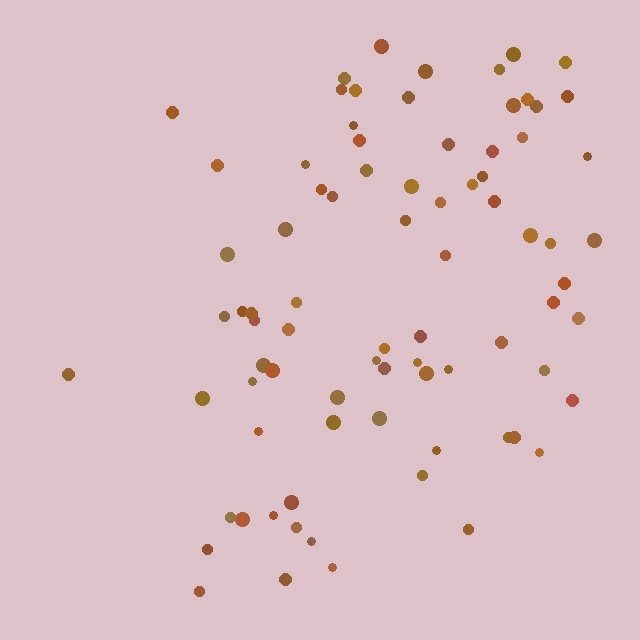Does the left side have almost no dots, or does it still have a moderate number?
Still a moderate number, just noticeably fewer than the right.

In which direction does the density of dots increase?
From left to right, with the right side densest.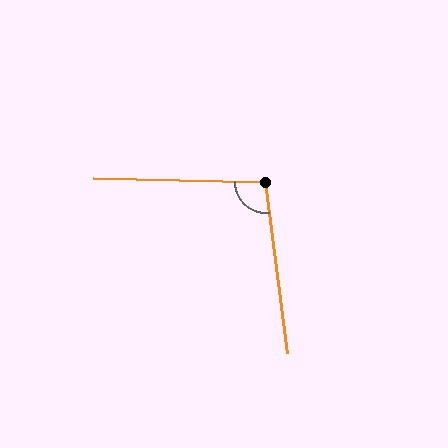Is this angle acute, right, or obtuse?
It is obtuse.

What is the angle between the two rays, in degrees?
Approximately 99 degrees.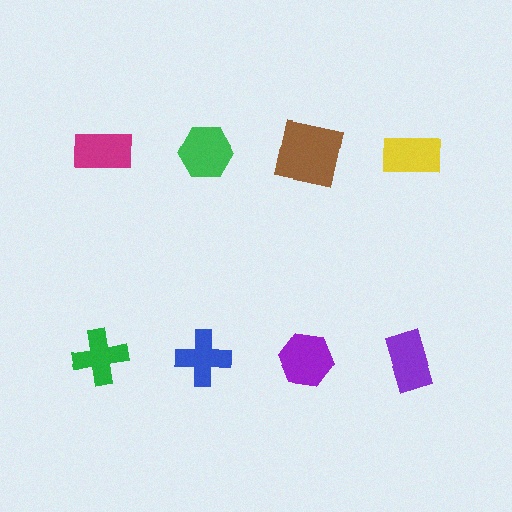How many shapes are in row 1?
4 shapes.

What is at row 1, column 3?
A brown square.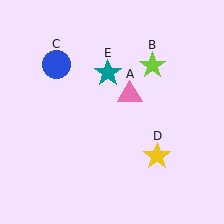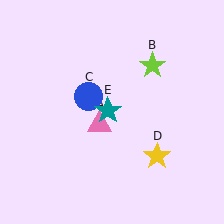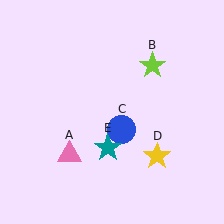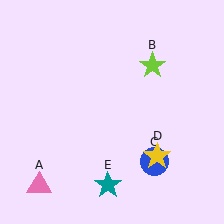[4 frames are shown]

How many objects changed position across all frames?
3 objects changed position: pink triangle (object A), blue circle (object C), teal star (object E).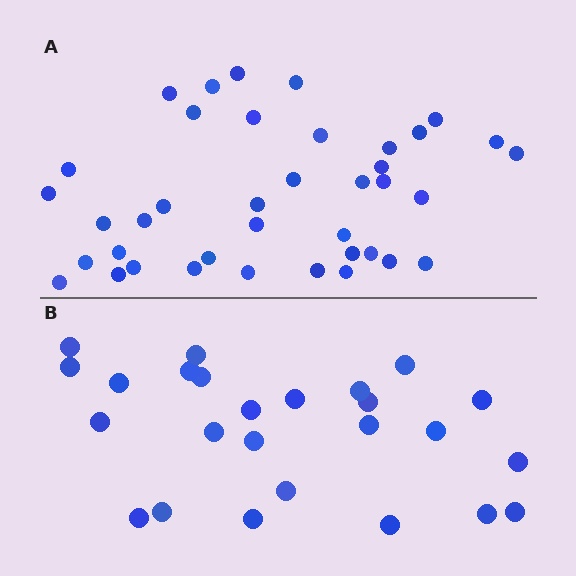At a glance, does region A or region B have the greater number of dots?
Region A (the top region) has more dots.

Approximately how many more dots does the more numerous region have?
Region A has approximately 15 more dots than region B.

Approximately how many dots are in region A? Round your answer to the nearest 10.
About 40 dots. (The exact count is 39, which rounds to 40.)